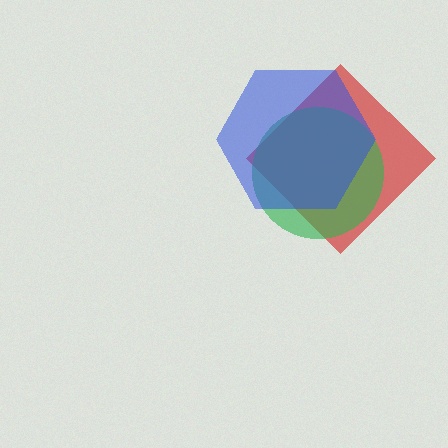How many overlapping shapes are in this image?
There are 3 overlapping shapes in the image.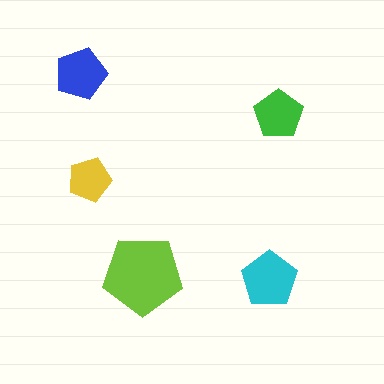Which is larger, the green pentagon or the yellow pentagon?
The green one.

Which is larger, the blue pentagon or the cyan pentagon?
The cyan one.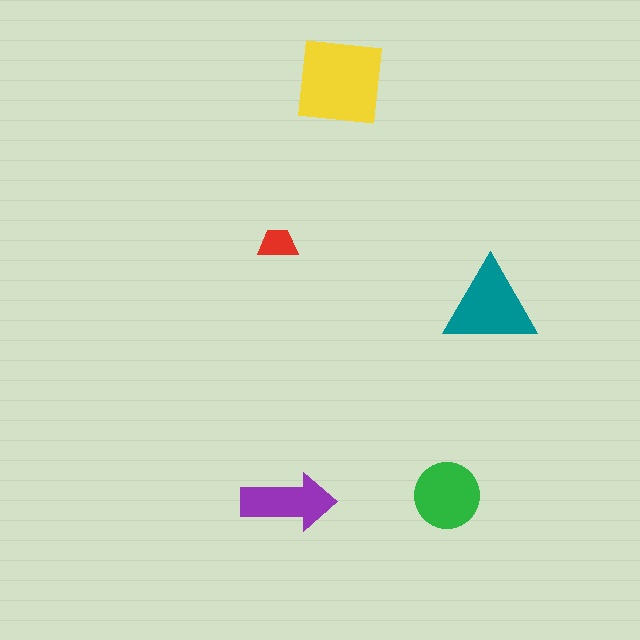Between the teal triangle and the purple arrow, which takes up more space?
The teal triangle.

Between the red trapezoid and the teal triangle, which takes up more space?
The teal triangle.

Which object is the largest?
The yellow square.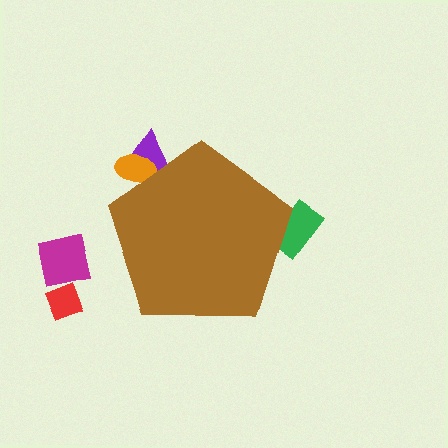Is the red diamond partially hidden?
No, the red diamond is fully visible.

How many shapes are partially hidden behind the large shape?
3 shapes are partially hidden.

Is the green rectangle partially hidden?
Yes, the green rectangle is partially hidden behind the brown pentagon.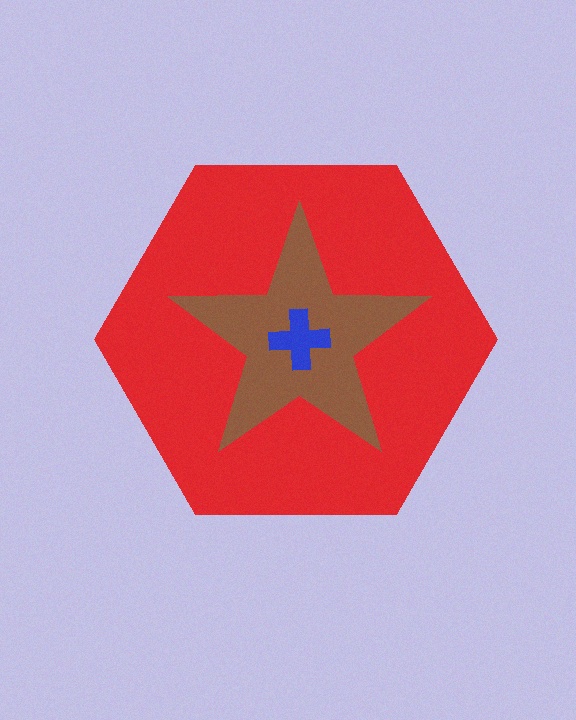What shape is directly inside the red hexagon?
The brown star.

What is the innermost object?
The blue cross.